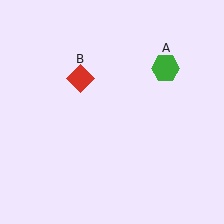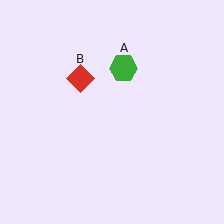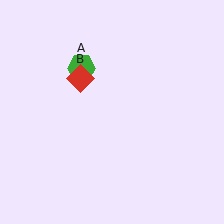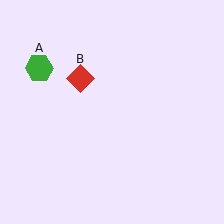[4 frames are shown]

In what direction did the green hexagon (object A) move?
The green hexagon (object A) moved left.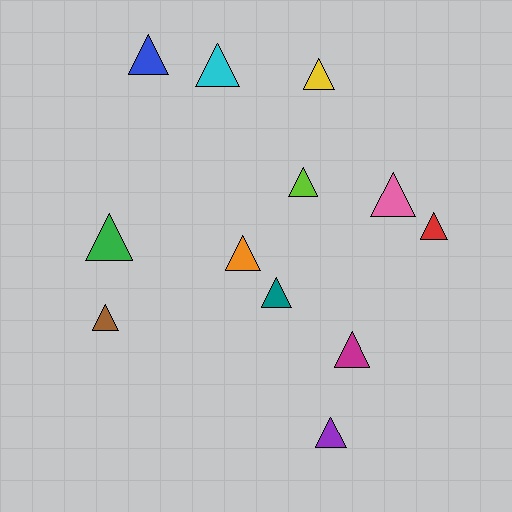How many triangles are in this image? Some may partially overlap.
There are 12 triangles.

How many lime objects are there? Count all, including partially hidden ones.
There is 1 lime object.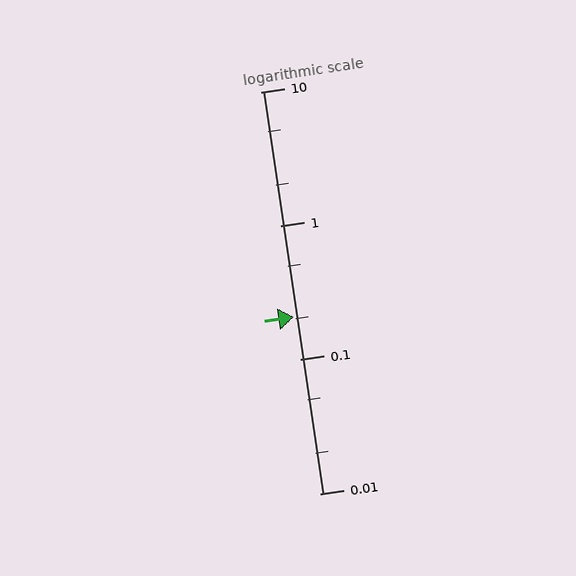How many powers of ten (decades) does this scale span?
The scale spans 3 decades, from 0.01 to 10.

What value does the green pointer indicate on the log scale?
The pointer indicates approximately 0.21.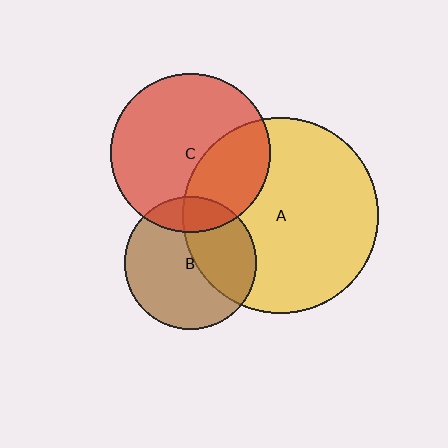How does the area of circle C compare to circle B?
Approximately 1.5 times.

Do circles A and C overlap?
Yes.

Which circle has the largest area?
Circle A (yellow).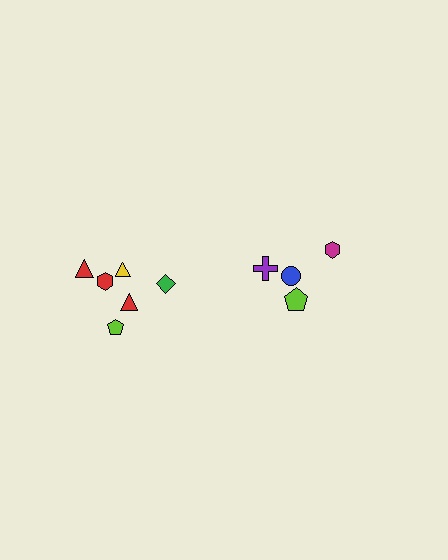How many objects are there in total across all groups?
There are 10 objects.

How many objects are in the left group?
There are 6 objects.